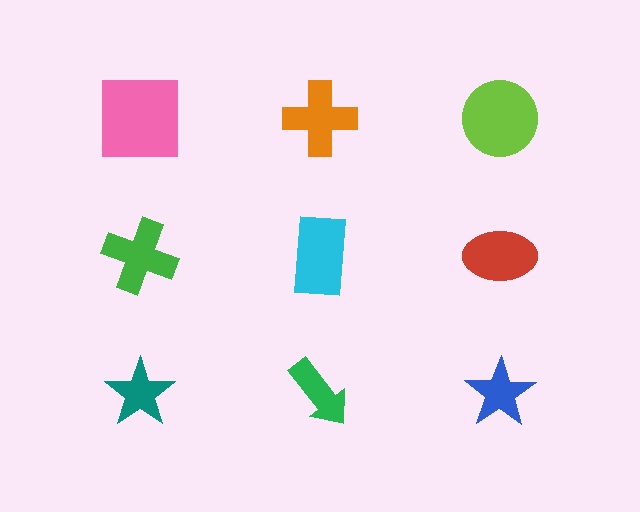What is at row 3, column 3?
A blue star.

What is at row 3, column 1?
A teal star.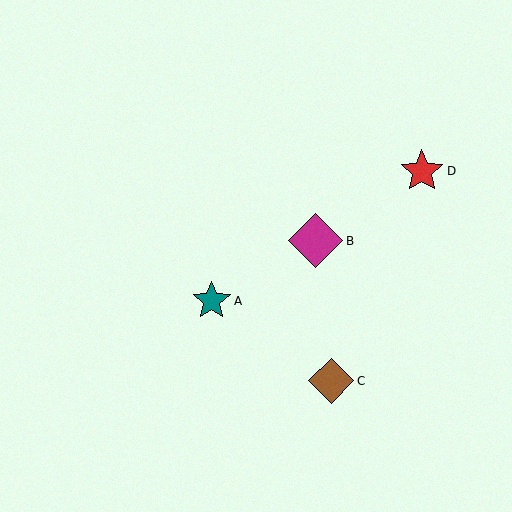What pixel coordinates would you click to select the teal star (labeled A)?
Click at (212, 301) to select the teal star A.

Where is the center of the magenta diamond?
The center of the magenta diamond is at (316, 241).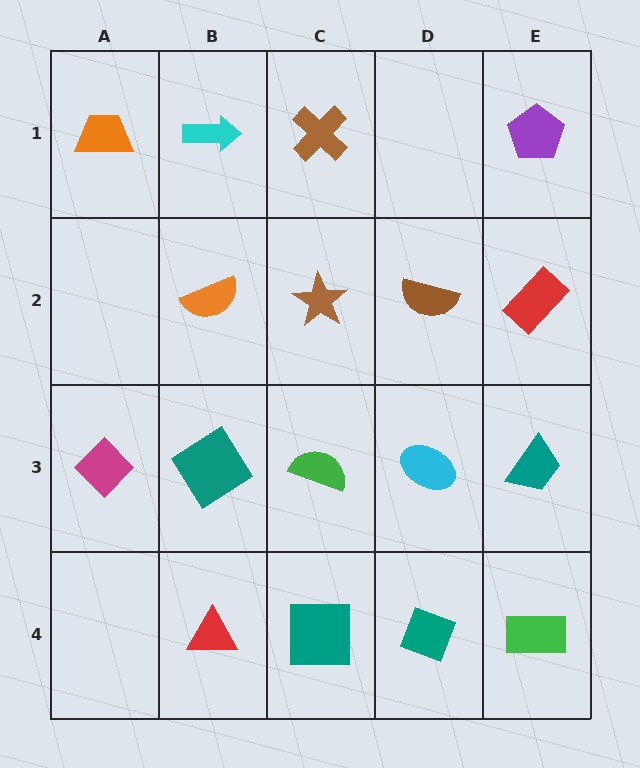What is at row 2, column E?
A red rectangle.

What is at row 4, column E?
A green rectangle.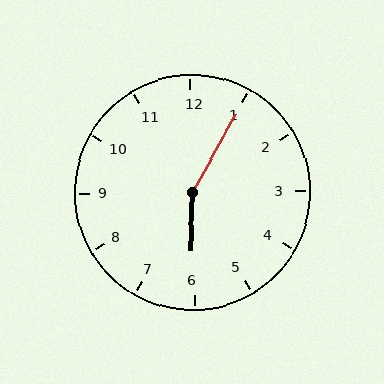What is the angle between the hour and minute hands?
Approximately 152 degrees.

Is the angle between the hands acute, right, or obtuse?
It is obtuse.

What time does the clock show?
6:05.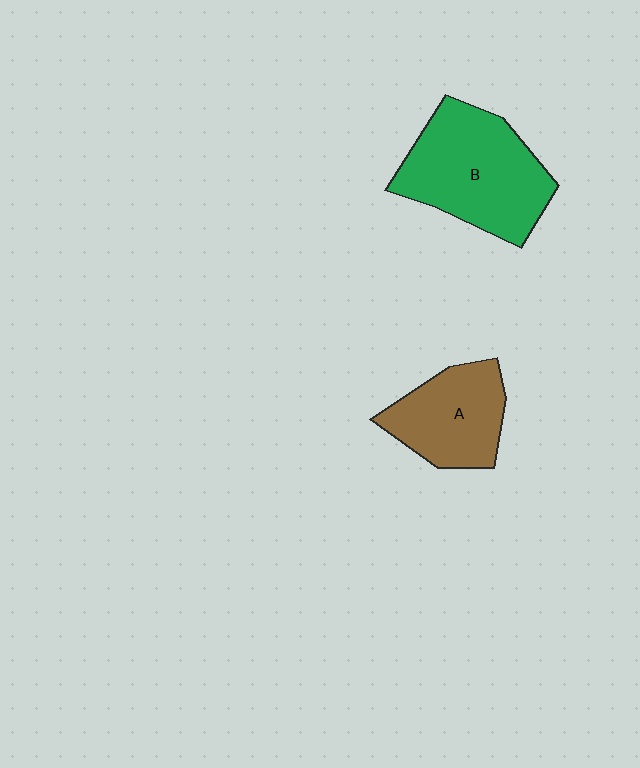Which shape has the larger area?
Shape B (green).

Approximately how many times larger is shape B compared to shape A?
Approximately 1.5 times.